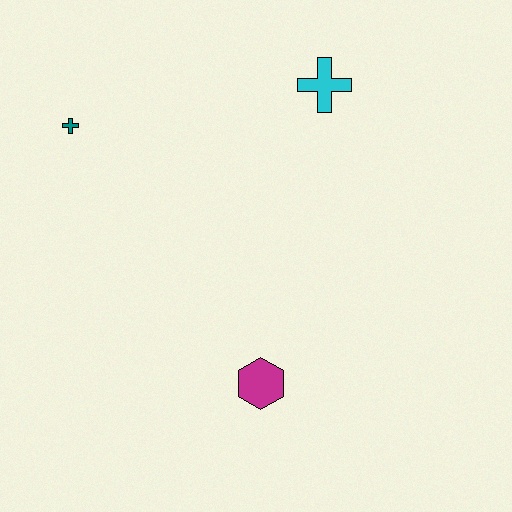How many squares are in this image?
There are no squares.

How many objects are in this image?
There are 3 objects.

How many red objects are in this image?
There are no red objects.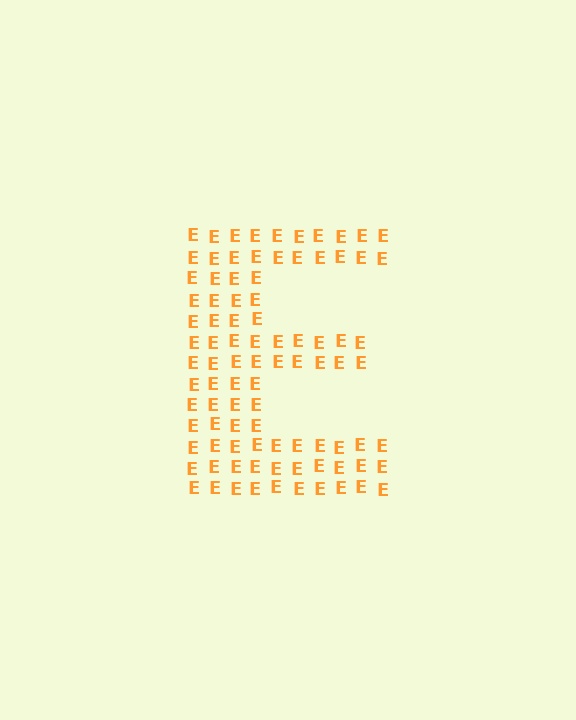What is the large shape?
The large shape is the letter E.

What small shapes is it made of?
It is made of small letter E's.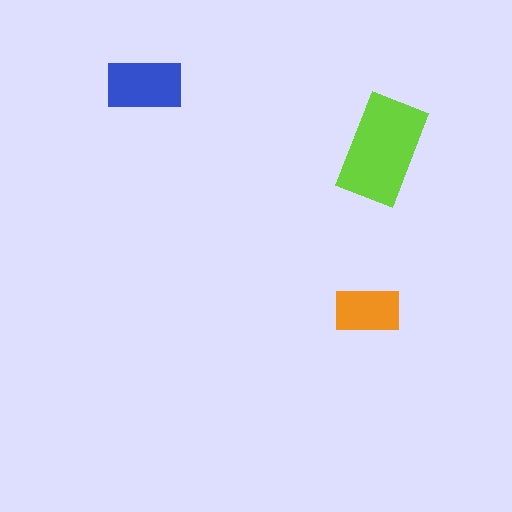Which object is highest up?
The blue rectangle is topmost.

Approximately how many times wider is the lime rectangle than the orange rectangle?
About 1.5 times wider.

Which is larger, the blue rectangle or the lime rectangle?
The lime one.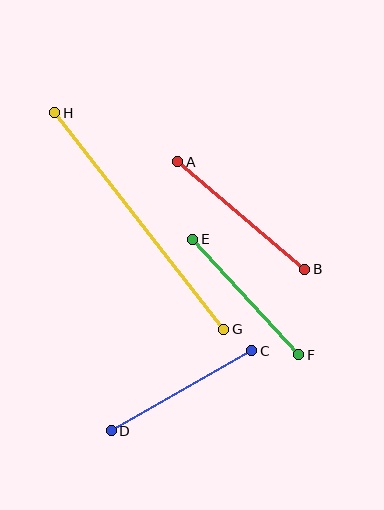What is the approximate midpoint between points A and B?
The midpoint is at approximately (241, 216) pixels.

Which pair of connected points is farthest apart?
Points G and H are farthest apart.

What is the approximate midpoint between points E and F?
The midpoint is at approximately (246, 297) pixels.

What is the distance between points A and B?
The distance is approximately 166 pixels.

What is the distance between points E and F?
The distance is approximately 157 pixels.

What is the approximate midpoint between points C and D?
The midpoint is at approximately (182, 391) pixels.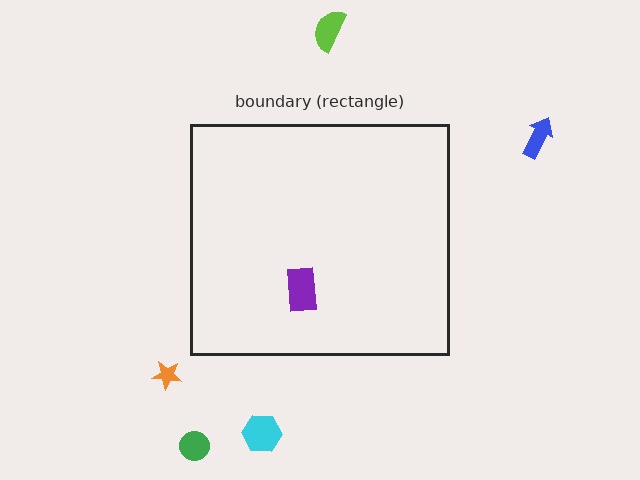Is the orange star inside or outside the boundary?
Outside.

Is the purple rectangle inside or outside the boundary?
Inside.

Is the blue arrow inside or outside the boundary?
Outside.